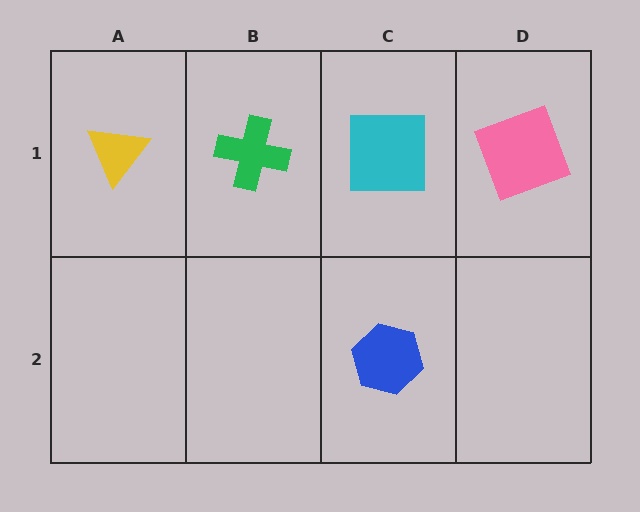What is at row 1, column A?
A yellow triangle.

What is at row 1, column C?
A cyan square.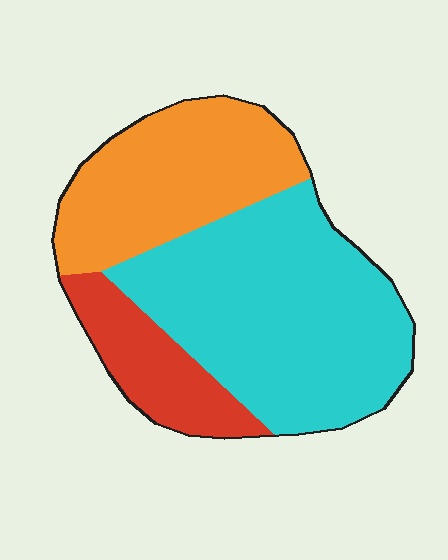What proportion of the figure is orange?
Orange covers roughly 30% of the figure.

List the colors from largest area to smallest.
From largest to smallest: cyan, orange, red.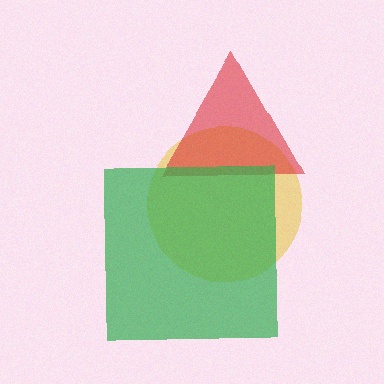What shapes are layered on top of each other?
The layered shapes are: a yellow circle, a red triangle, a green square.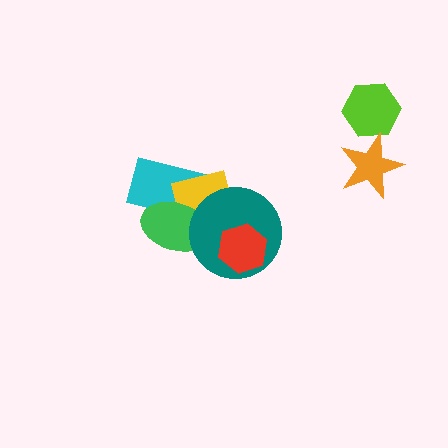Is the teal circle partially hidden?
Yes, it is partially covered by another shape.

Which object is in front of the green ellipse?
The teal circle is in front of the green ellipse.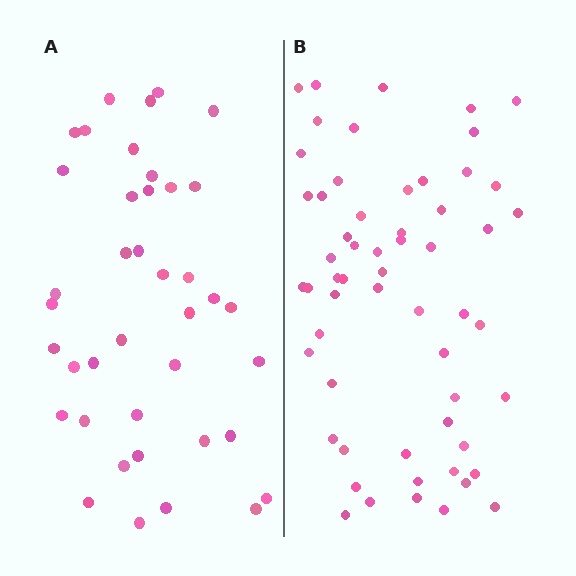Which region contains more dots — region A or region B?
Region B (the right region) has more dots.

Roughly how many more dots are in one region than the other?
Region B has approximately 20 more dots than region A.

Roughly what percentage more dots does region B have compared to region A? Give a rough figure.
About 45% more.